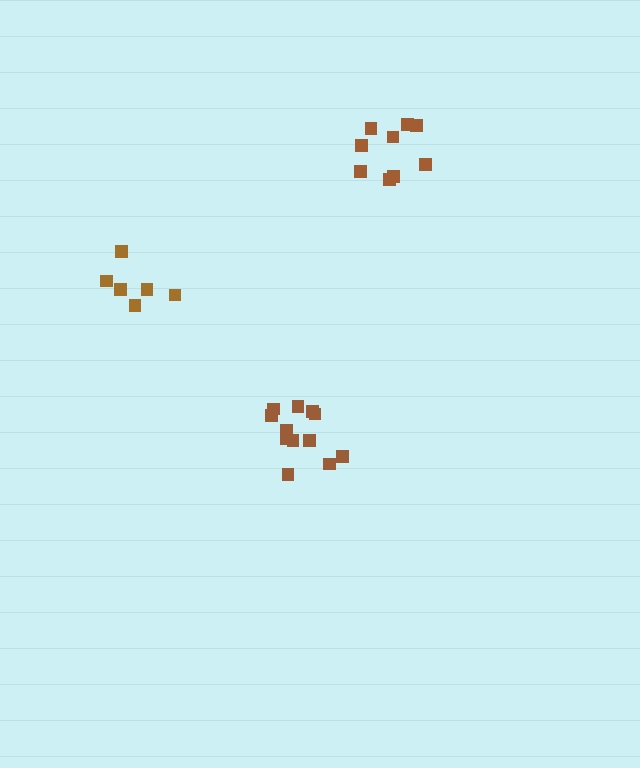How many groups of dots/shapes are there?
There are 3 groups.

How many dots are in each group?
Group 1: 12 dots, Group 2: 6 dots, Group 3: 9 dots (27 total).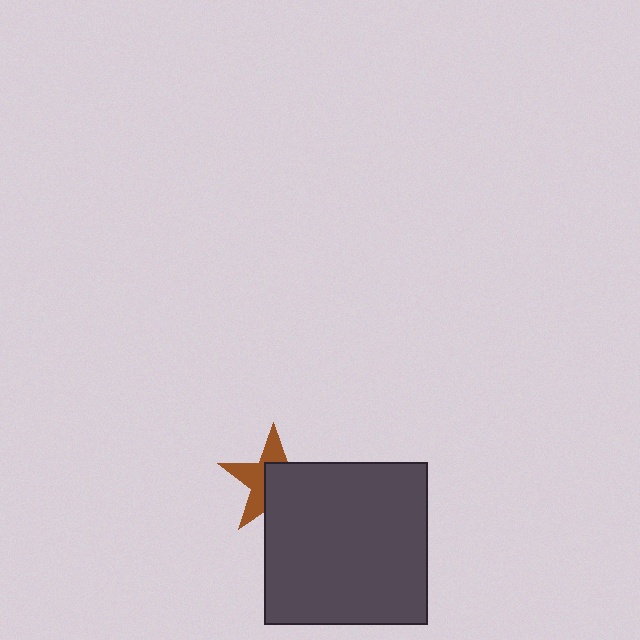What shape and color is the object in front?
The object in front is a dark gray square.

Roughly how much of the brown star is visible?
About half of it is visible (roughly 45%).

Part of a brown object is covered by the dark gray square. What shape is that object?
It is a star.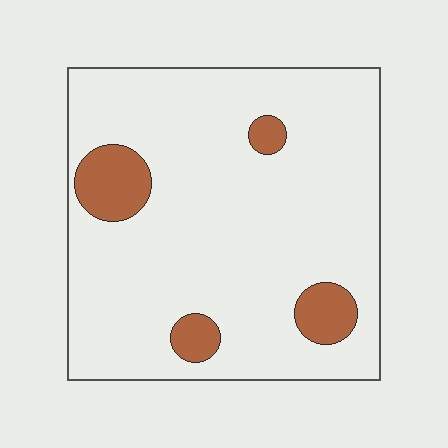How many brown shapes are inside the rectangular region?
4.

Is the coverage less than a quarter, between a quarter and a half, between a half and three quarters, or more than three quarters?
Less than a quarter.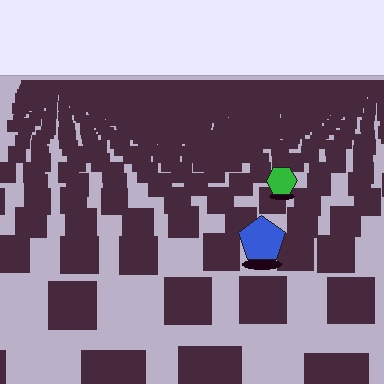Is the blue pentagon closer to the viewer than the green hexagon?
Yes. The blue pentagon is closer — you can tell from the texture gradient: the ground texture is coarser near it.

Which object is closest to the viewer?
The blue pentagon is closest. The texture marks near it are larger and more spread out.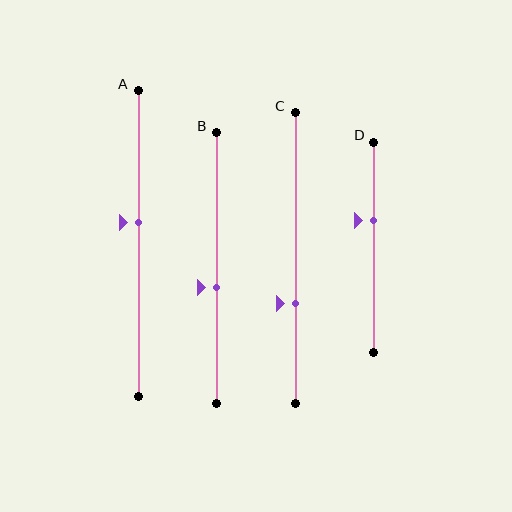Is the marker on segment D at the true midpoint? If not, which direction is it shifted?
No, the marker on segment D is shifted upward by about 13% of the segment length.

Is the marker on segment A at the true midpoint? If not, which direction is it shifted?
No, the marker on segment A is shifted upward by about 7% of the segment length.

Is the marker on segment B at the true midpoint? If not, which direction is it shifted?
No, the marker on segment B is shifted downward by about 7% of the segment length.